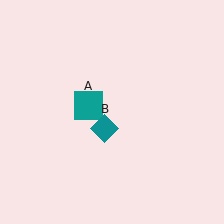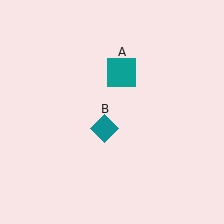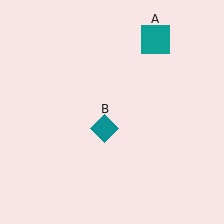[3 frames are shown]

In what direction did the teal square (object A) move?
The teal square (object A) moved up and to the right.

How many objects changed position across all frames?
1 object changed position: teal square (object A).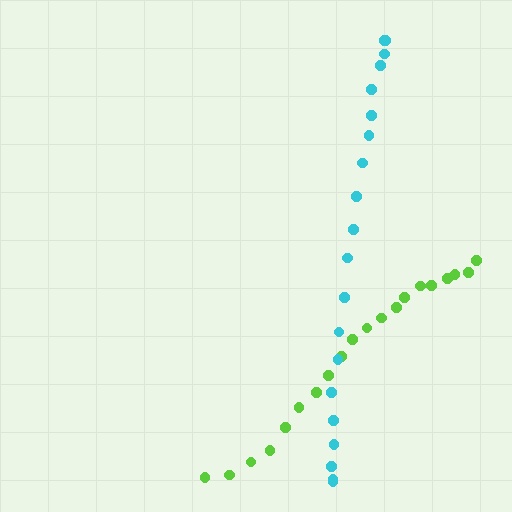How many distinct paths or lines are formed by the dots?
There are 2 distinct paths.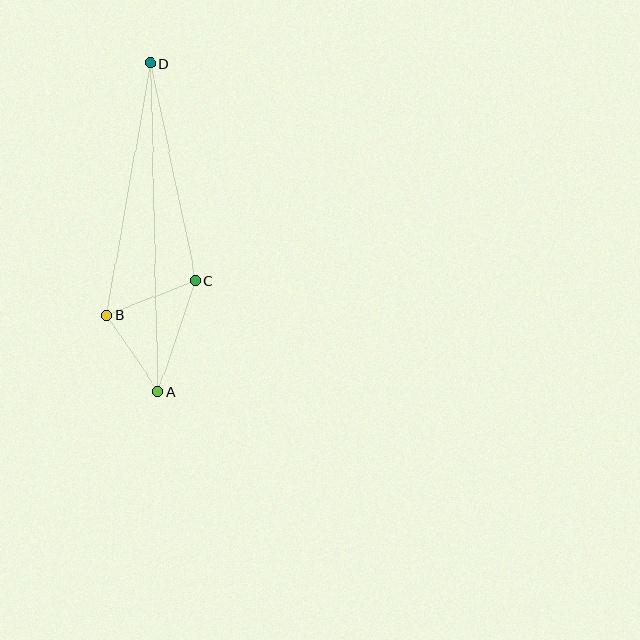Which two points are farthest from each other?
Points A and D are farthest from each other.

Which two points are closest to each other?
Points A and B are closest to each other.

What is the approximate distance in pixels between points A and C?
The distance between A and C is approximately 117 pixels.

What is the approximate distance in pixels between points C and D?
The distance between C and D is approximately 222 pixels.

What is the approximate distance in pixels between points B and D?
The distance between B and D is approximately 256 pixels.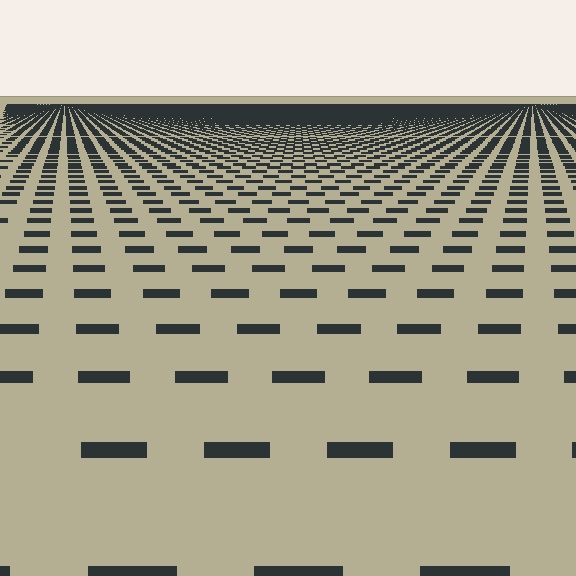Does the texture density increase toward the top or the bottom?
Density increases toward the top.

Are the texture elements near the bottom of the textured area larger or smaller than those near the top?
Larger. Near the bottom, elements are closer to the viewer and appear at a bigger on-screen size.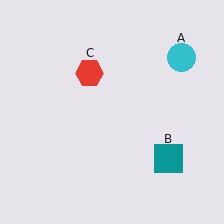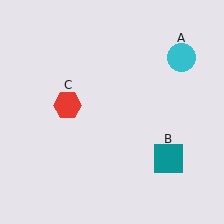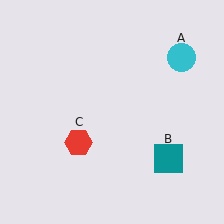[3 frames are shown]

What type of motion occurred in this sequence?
The red hexagon (object C) rotated counterclockwise around the center of the scene.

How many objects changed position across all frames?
1 object changed position: red hexagon (object C).